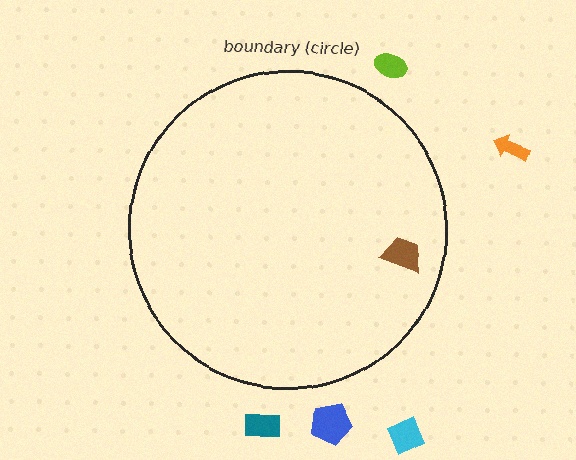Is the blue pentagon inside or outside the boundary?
Outside.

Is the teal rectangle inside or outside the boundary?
Outside.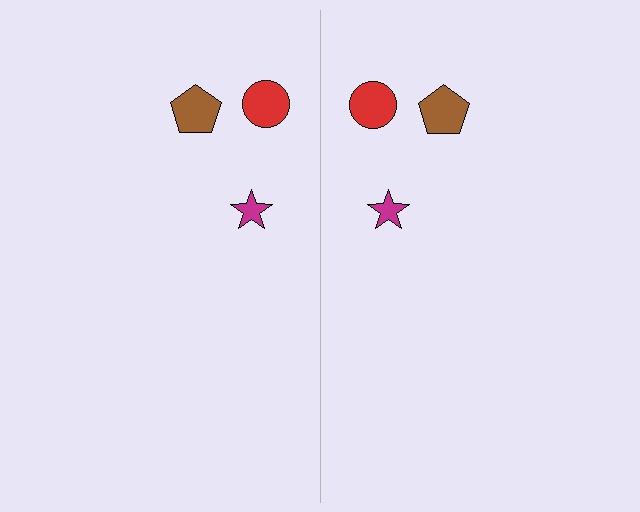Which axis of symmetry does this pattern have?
The pattern has a vertical axis of symmetry running through the center of the image.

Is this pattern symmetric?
Yes, this pattern has bilateral (reflection) symmetry.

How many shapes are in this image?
There are 6 shapes in this image.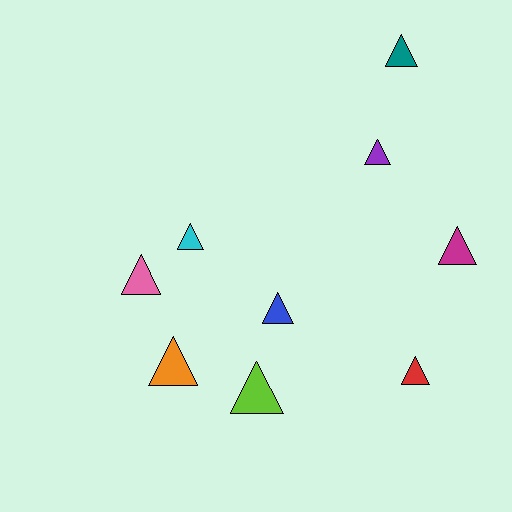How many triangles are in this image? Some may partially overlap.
There are 9 triangles.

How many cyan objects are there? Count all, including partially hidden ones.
There is 1 cyan object.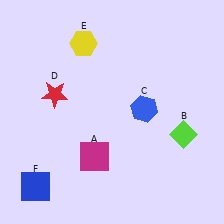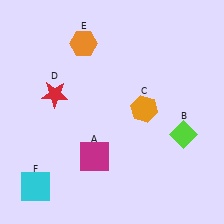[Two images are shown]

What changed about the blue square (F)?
In Image 1, F is blue. In Image 2, it changed to cyan.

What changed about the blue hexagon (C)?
In Image 1, C is blue. In Image 2, it changed to orange.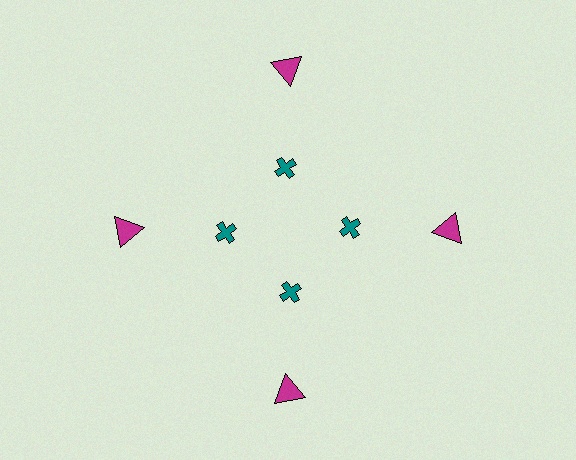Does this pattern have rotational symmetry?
Yes, this pattern has 4-fold rotational symmetry. It looks the same after rotating 90 degrees around the center.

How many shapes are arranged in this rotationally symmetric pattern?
There are 8 shapes, arranged in 4 groups of 2.